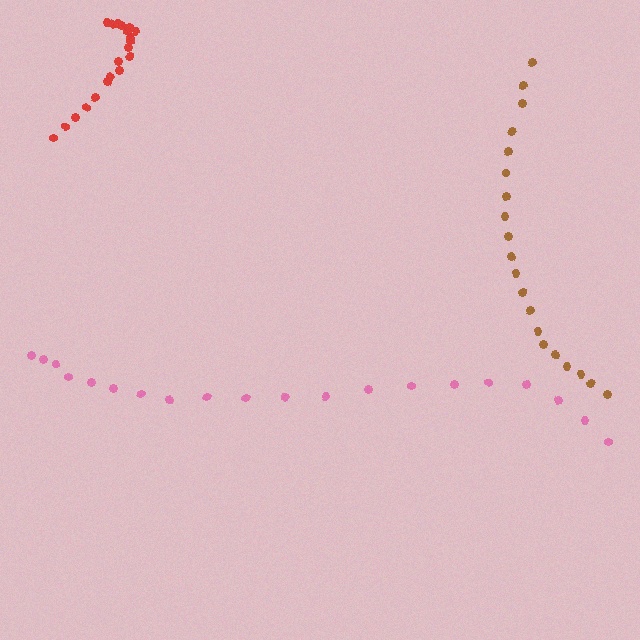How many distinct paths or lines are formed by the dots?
There are 3 distinct paths.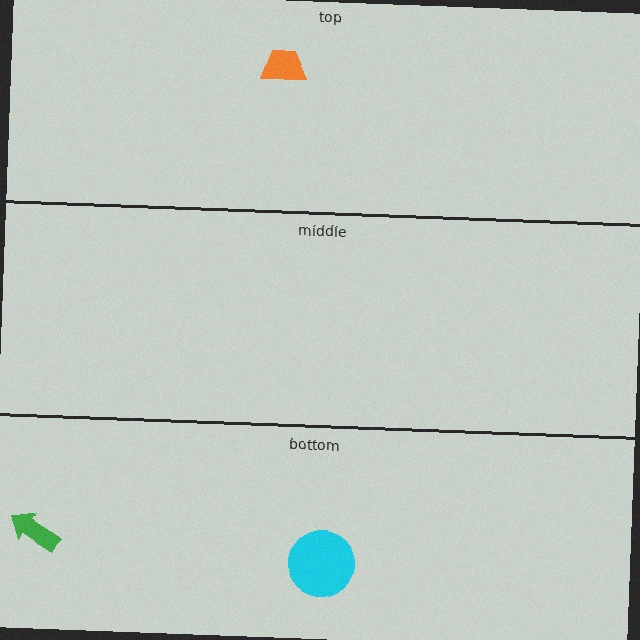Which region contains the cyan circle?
The bottom region.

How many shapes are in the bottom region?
2.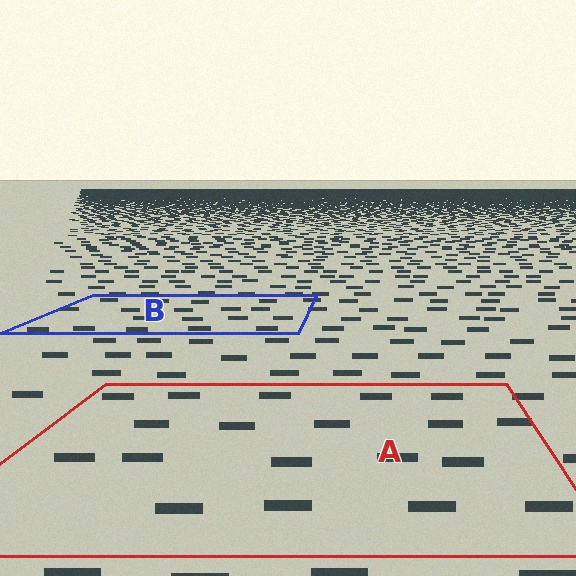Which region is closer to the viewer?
Region A is closer. The texture elements there are larger and more spread out.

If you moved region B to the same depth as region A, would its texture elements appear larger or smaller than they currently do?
They would appear larger. At a closer depth, the same texture elements are projected at a bigger on-screen size.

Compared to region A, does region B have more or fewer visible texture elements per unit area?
Region B has more texture elements per unit area — they are packed more densely because it is farther away.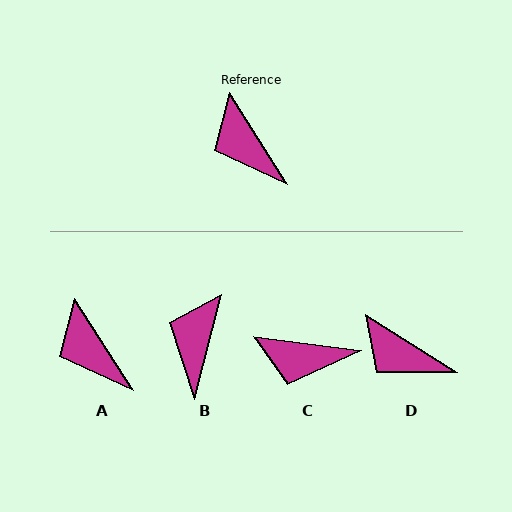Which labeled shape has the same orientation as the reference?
A.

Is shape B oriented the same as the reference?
No, it is off by about 47 degrees.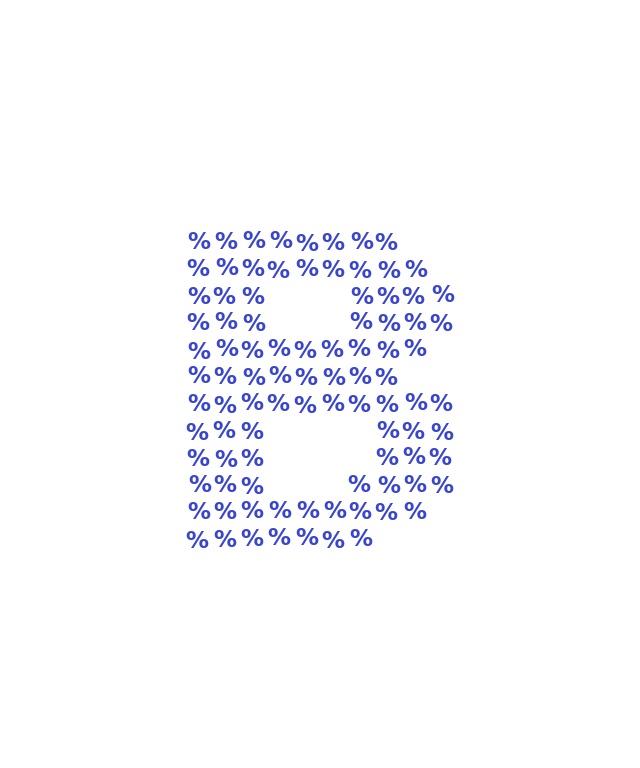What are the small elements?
The small elements are percent signs.